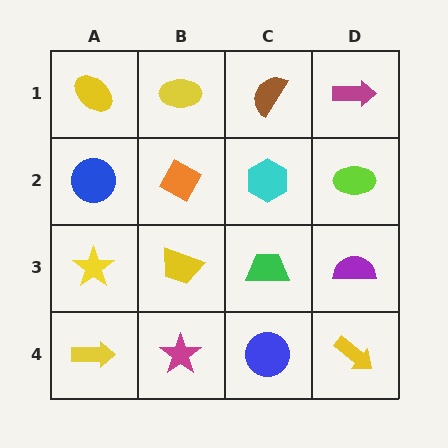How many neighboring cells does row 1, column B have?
3.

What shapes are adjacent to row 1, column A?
A blue circle (row 2, column A), a yellow ellipse (row 1, column B).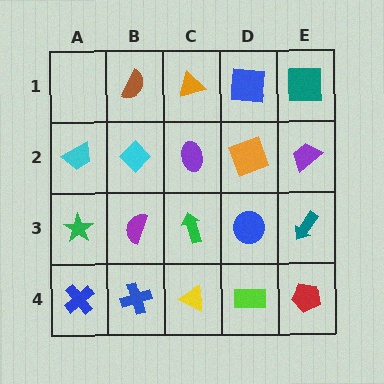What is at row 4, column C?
A yellow triangle.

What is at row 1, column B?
A brown semicircle.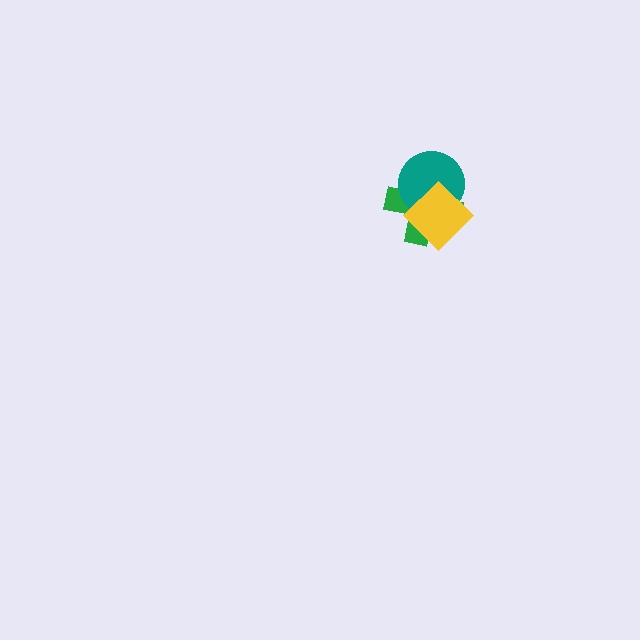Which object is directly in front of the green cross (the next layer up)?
The teal circle is directly in front of the green cross.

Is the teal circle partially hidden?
Yes, it is partially covered by another shape.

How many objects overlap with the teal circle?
2 objects overlap with the teal circle.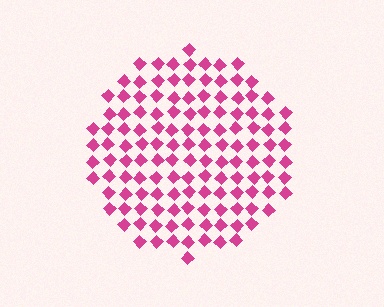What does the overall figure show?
The overall figure shows a circle.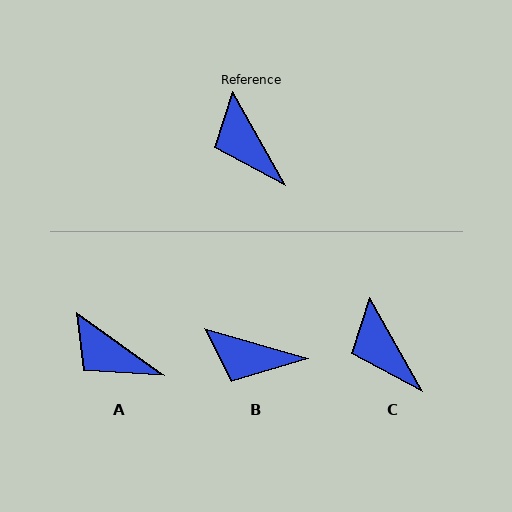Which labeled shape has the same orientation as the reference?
C.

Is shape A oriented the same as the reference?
No, it is off by about 25 degrees.